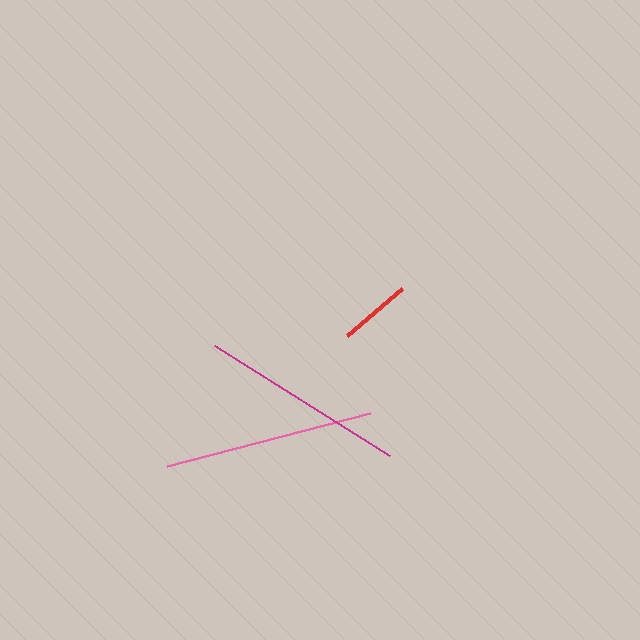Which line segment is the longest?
The pink line is the longest at approximately 210 pixels.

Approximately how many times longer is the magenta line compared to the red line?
The magenta line is approximately 2.8 times the length of the red line.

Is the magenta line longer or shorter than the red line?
The magenta line is longer than the red line.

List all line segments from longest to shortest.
From longest to shortest: pink, magenta, red.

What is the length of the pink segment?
The pink segment is approximately 210 pixels long.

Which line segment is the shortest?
The red line is the shortest at approximately 72 pixels.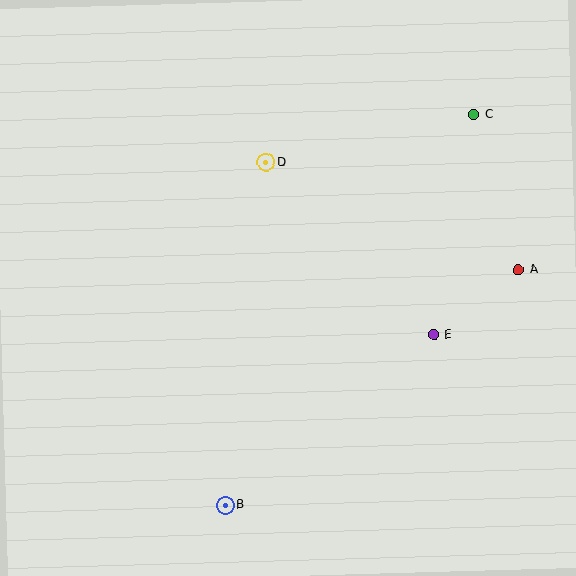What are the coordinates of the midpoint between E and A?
The midpoint between E and A is at (476, 302).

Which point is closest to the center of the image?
Point D at (266, 162) is closest to the center.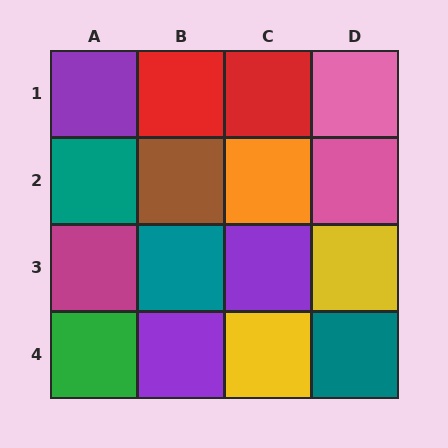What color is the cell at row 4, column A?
Green.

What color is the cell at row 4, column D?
Teal.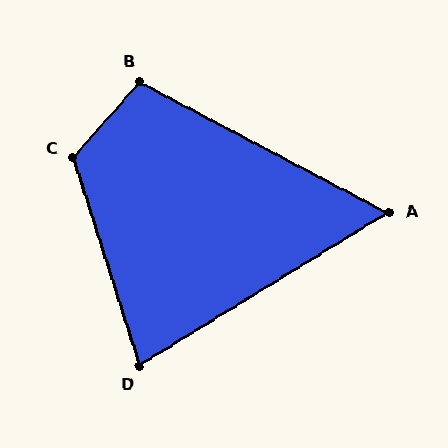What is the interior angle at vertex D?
Approximately 76 degrees (acute).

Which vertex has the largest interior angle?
C, at approximately 121 degrees.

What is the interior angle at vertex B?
Approximately 104 degrees (obtuse).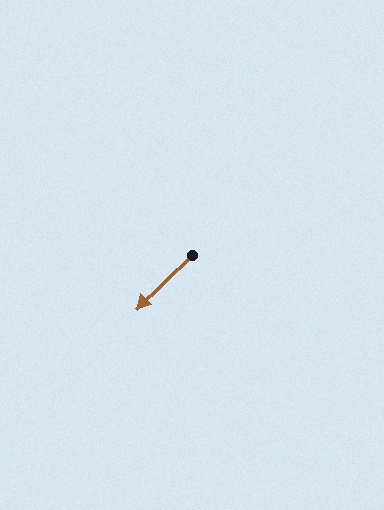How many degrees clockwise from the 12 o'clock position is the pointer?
Approximately 226 degrees.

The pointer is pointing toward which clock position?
Roughly 8 o'clock.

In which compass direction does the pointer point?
Southwest.